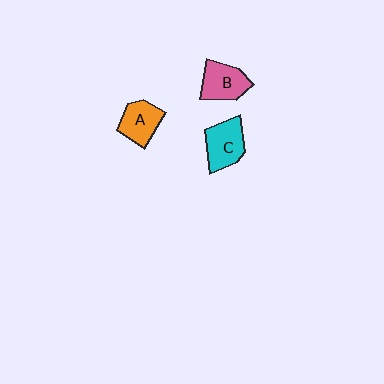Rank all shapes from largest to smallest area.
From largest to smallest: C (cyan), B (pink), A (orange).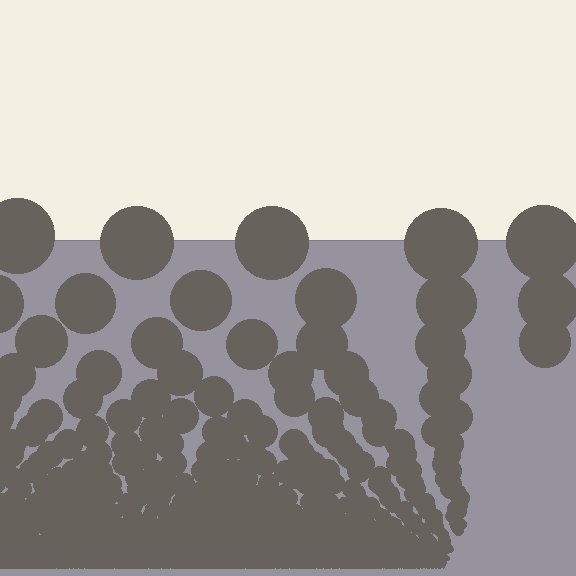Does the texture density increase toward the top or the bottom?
Density increases toward the bottom.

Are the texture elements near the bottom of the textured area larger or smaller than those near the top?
Smaller. The gradient is inverted — elements near the bottom are smaller and denser.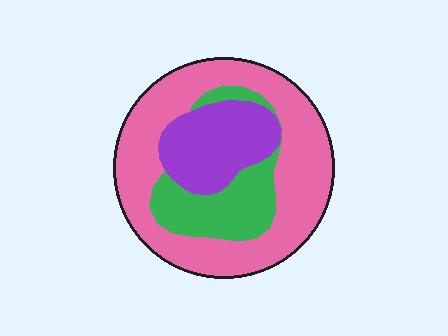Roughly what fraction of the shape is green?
Green takes up less than a quarter of the shape.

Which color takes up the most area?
Pink, at roughly 60%.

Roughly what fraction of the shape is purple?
Purple takes up less than a quarter of the shape.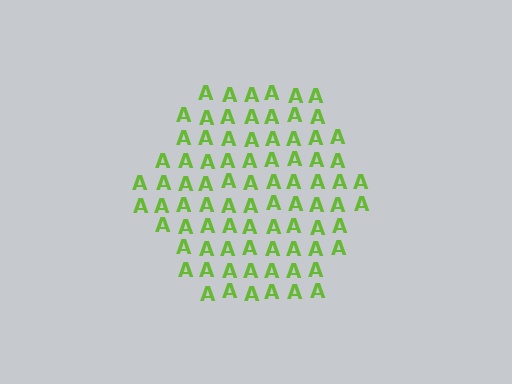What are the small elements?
The small elements are letter A's.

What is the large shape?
The large shape is a hexagon.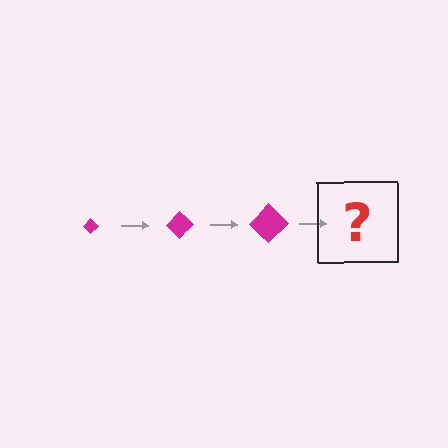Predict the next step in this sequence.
The next step is a magenta diamond, larger than the previous one.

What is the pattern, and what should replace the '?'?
The pattern is that the diamond gets progressively larger each step. The '?' should be a magenta diamond, larger than the previous one.